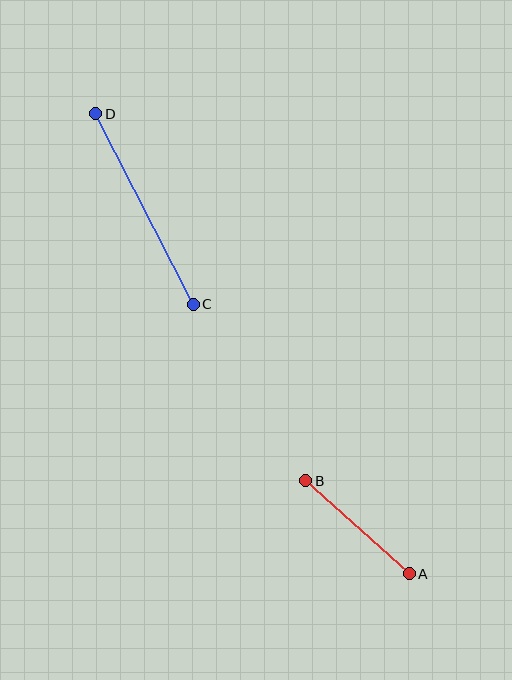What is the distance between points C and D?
The distance is approximately 214 pixels.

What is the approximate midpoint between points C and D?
The midpoint is at approximately (145, 209) pixels.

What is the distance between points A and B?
The distance is approximately 139 pixels.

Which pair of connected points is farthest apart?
Points C and D are farthest apart.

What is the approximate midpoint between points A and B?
The midpoint is at approximately (357, 527) pixels.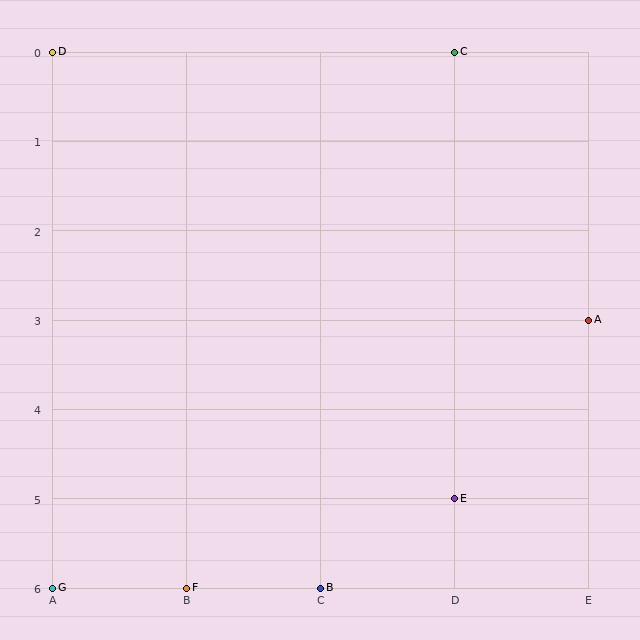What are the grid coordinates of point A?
Point A is at grid coordinates (E, 3).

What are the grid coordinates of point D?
Point D is at grid coordinates (A, 0).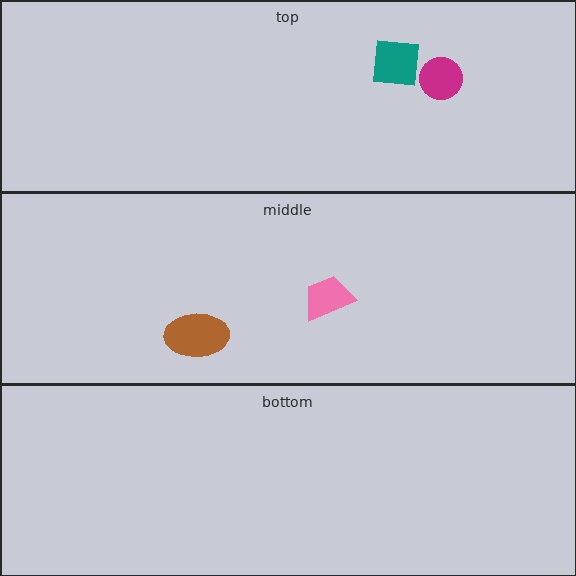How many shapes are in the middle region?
2.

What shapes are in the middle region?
The brown ellipse, the pink trapezoid.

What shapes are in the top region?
The magenta circle, the teal square.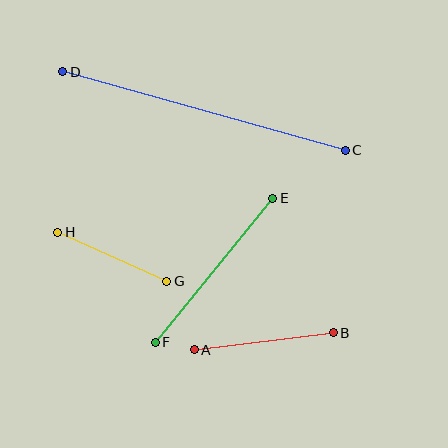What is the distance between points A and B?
The distance is approximately 140 pixels.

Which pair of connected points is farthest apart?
Points C and D are farthest apart.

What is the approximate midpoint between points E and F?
The midpoint is at approximately (214, 270) pixels.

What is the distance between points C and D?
The distance is approximately 293 pixels.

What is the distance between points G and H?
The distance is approximately 119 pixels.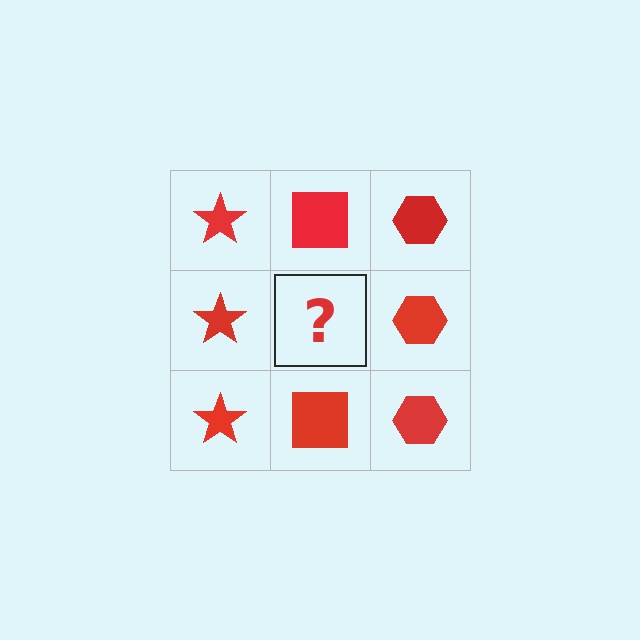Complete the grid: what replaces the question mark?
The question mark should be replaced with a red square.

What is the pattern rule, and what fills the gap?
The rule is that each column has a consistent shape. The gap should be filled with a red square.